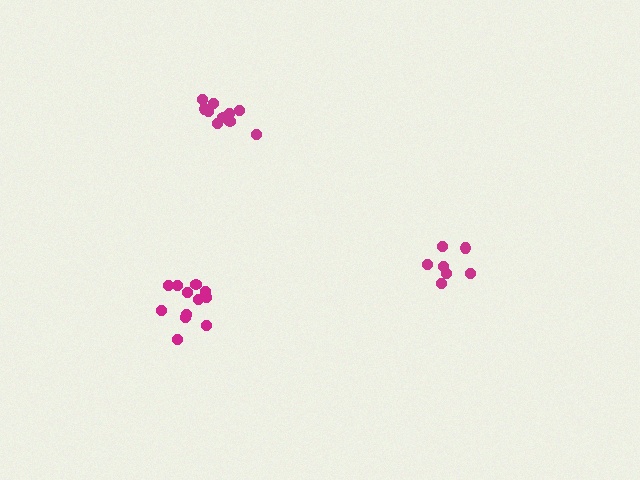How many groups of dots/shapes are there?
There are 3 groups.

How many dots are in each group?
Group 1: 12 dots, Group 2: 10 dots, Group 3: 7 dots (29 total).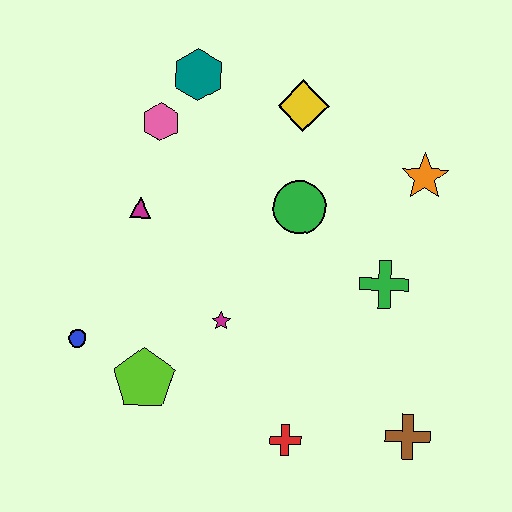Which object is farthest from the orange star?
The blue circle is farthest from the orange star.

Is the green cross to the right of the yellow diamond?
Yes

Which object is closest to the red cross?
The brown cross is closest to the red cross.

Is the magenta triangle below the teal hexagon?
Yes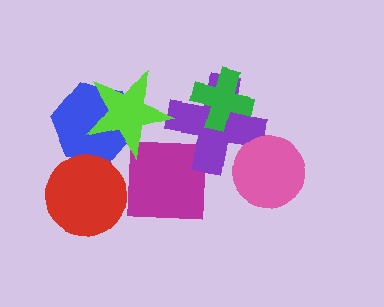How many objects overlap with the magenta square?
1 object overlaps with the magenta square.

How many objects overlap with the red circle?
1 object overlaps with the red circle.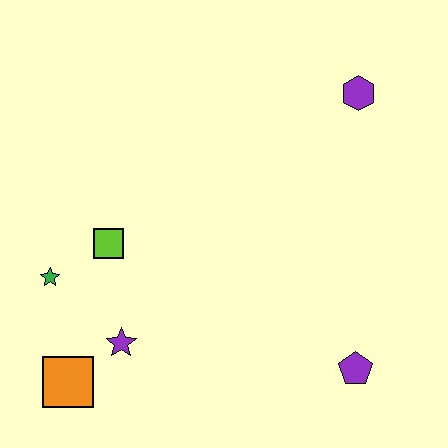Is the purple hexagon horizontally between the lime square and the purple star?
No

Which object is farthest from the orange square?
The purple hexagon is farthest from the orange square.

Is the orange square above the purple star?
No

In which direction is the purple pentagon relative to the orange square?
The purple pentagon is to the right of the orange square.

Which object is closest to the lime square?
The green star is closest to the lime square.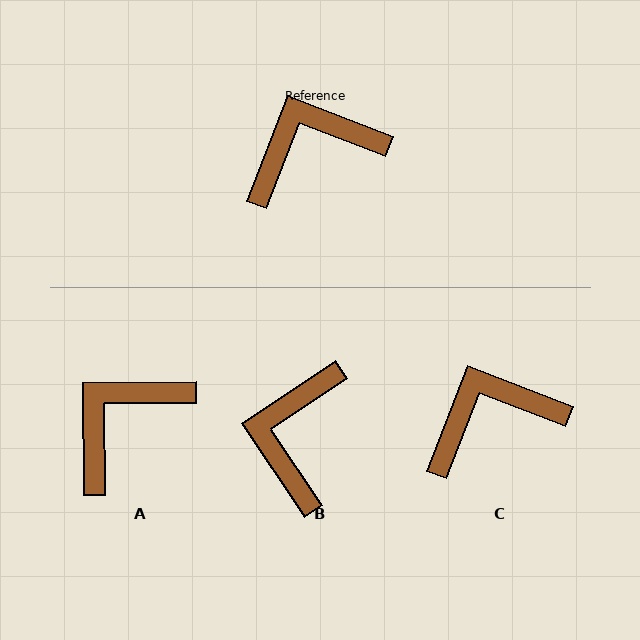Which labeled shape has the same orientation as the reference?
C.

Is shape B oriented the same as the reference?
No, it is off by about 55 degrees.